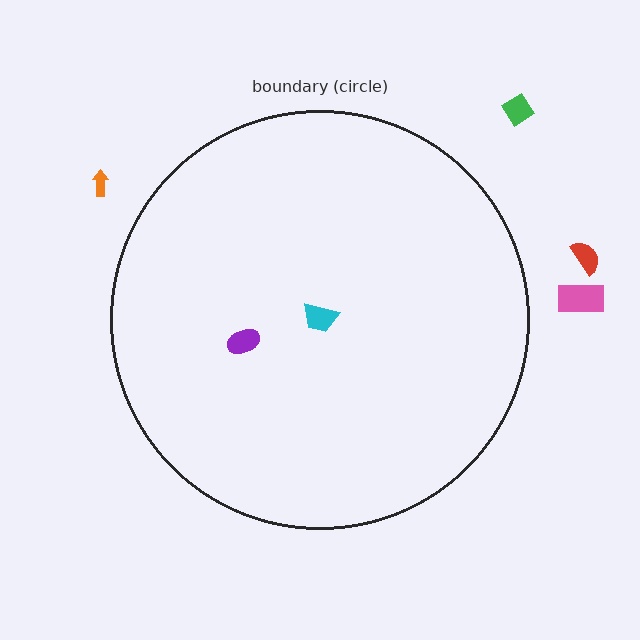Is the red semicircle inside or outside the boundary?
Outside.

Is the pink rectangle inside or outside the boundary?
Outside.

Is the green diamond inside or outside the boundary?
Outside.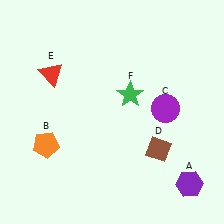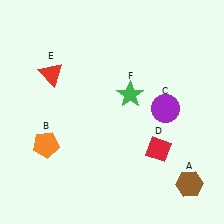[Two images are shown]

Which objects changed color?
A changed from purple to brown. D changed from brown to red.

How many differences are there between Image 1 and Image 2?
There are 2 differences between the two images.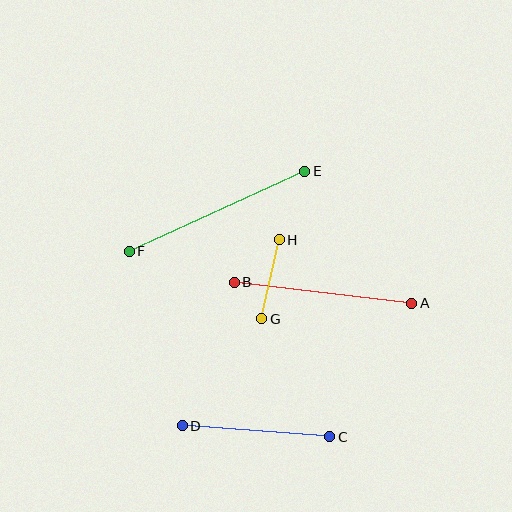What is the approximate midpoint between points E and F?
The midpoint is at approximately (217, 211) pixels.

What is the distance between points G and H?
The distance is approximately 81 pixels.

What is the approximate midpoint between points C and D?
The midpoint is at approximately (256, 431) pixels.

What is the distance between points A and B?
The distance is approximately 179 pixels.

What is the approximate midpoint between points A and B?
The midpoint is at approximately (323, 293) pixels.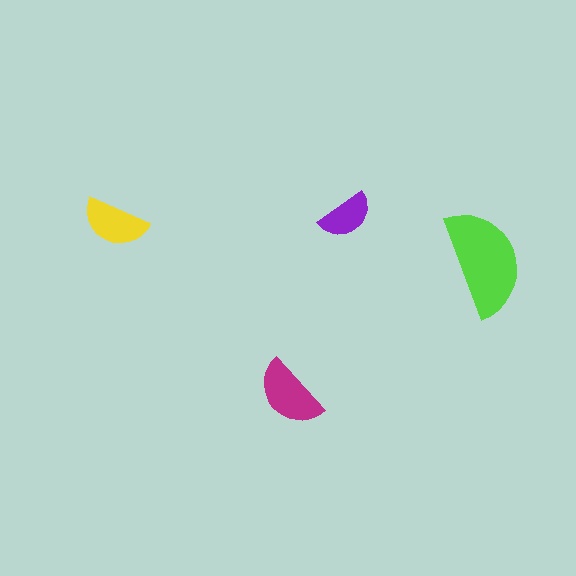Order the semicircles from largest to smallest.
the lime one, the magenta one, the yellow one, the purple one.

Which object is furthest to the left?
The yellow semicircle is leftmost.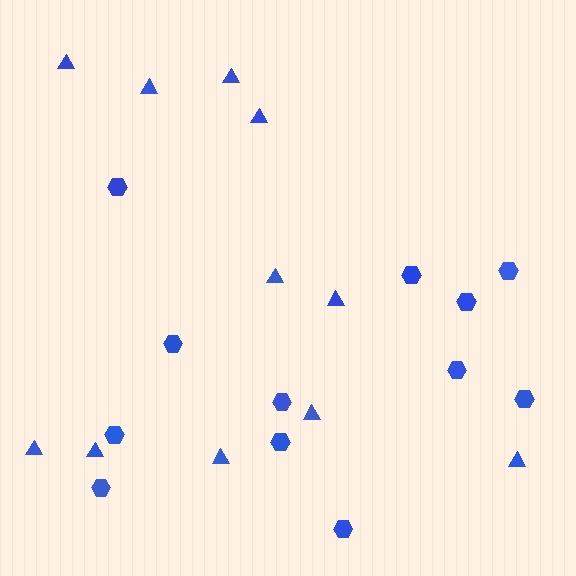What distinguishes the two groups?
There are 2 groups: one group of triangles (11) and one group of hexagons (12).